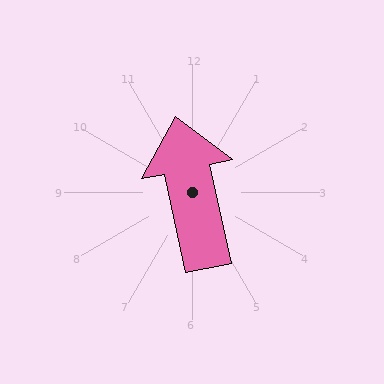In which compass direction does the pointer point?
North.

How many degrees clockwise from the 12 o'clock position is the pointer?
Approximately 348 degrees.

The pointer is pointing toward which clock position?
Roughly 12 o'clock.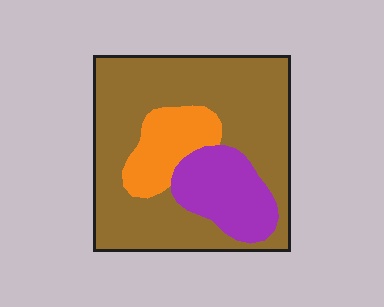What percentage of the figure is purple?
Purple takes up about one sixth (1/6) of the figure.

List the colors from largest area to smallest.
From largest to smallest: brown, purple, orange.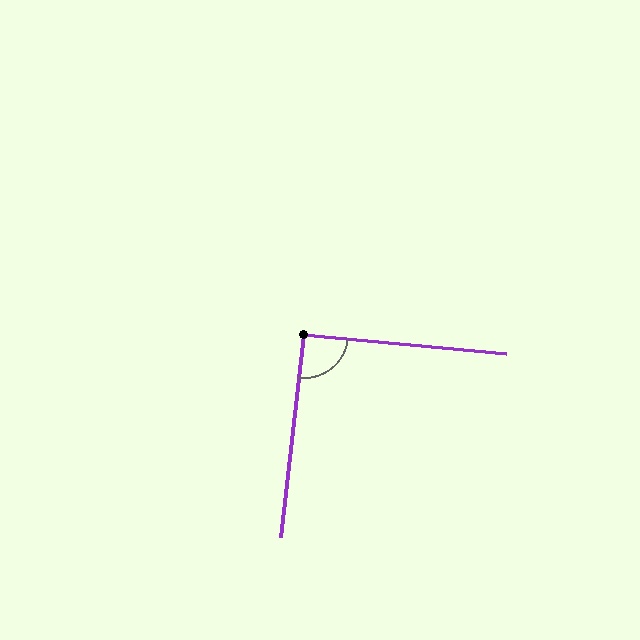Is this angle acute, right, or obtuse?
It is approximately a right angle.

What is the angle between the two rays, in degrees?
Approximately 91 degrees.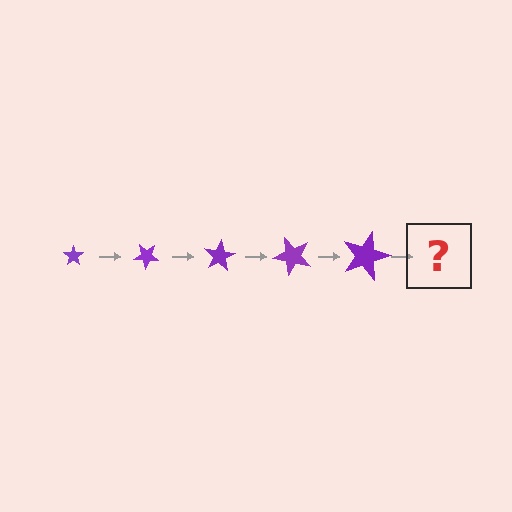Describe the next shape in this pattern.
It should be a star, larger than the previous one and rotated 200 degrees from the start.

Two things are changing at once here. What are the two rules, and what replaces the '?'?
The two rules are that the star grows larger each step and it rotates 40 degrees each step. The '?' should be a star, larger than the previous one and rotated 200 degrees from the start.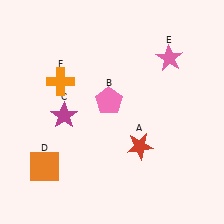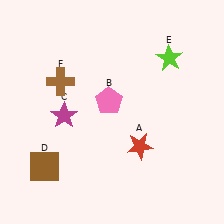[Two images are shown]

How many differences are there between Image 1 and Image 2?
There are 3 differences between the two images.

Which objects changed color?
D changed from orange to brown. E changed from pink to lime. F changed from orange to brown.